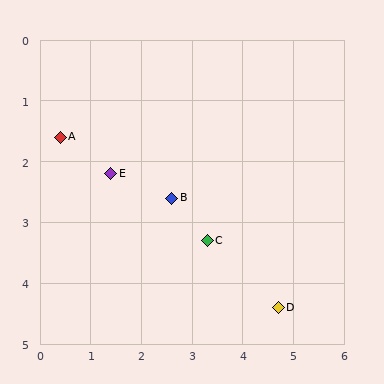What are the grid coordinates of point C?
Point C is at approximately (3.3, 3.3).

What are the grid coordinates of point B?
Point B is at approximately (2.6, 2.6).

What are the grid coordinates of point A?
Point A is at approximately (0.4, 1.6).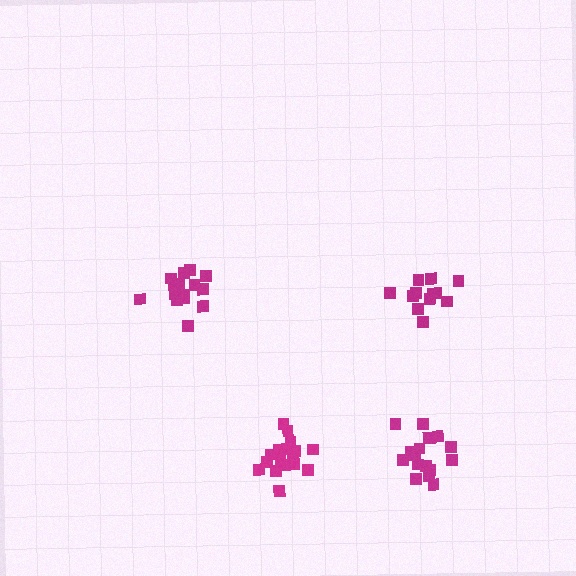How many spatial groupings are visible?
There are 4 spatial groupings.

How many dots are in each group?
Group 1: 12 dots, Group 2: 17 dots, Group 3: 15 dots, Group 4: 18 dots (62 total).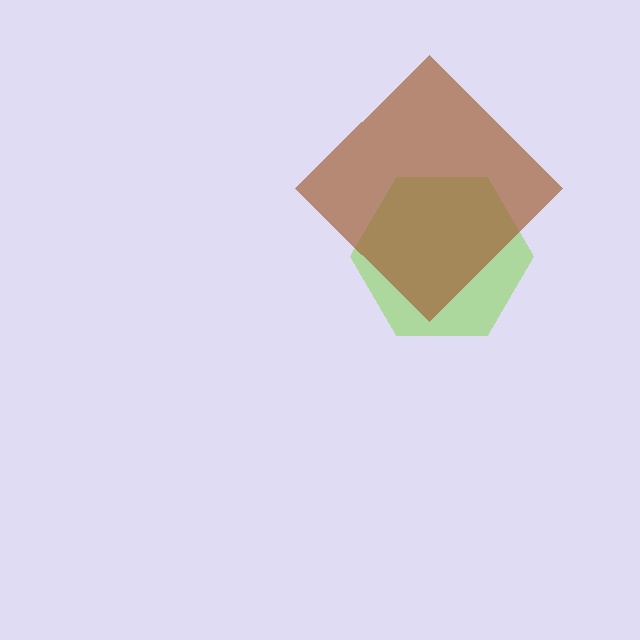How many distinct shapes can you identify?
There are 2 distinct shapes: a lime hexagon, a brown diamond.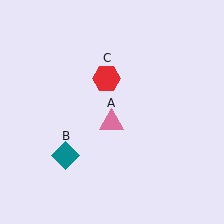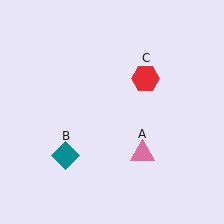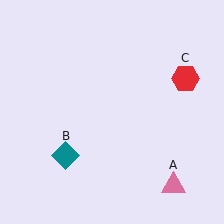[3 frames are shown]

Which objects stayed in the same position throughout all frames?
Teal diamond (object B) remained stationary.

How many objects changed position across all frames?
2 objects changed position: pink triangle (object A), red hexagon (object C).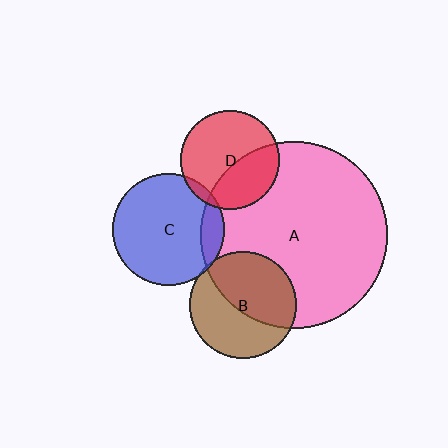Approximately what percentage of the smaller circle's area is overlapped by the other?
Approximately 15%.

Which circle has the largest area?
Circle A (pink).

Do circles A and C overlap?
Yes.